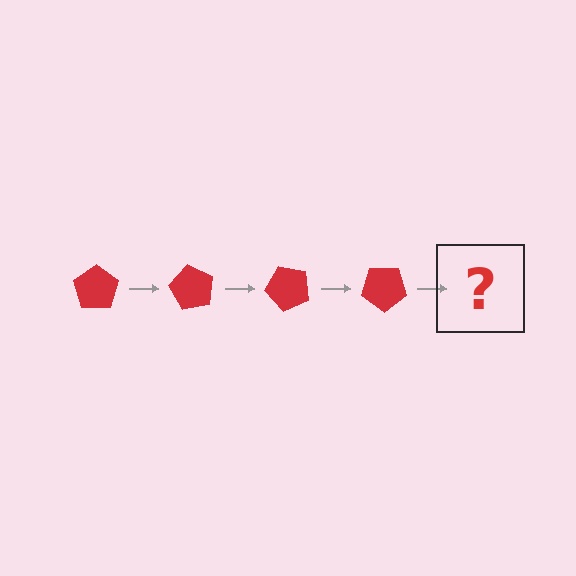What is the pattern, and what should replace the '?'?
The pattern is that the pentagon rotates 60 degrees each step. The '?' should be a red pentagon rotated 240 degrees.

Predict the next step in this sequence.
The next step is a red pentagon rotated 240 degrees.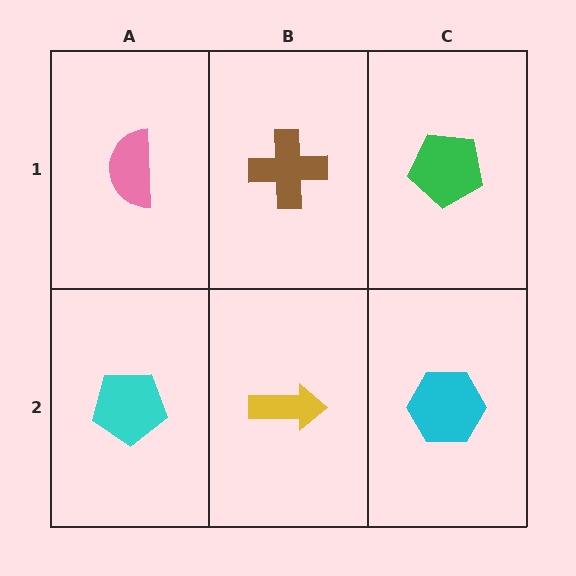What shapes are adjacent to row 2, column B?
A brown cross (row 1, column B), a cyan pentagon (row 2, column A), a cyan hexagon (row 2, column C).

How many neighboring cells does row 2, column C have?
2.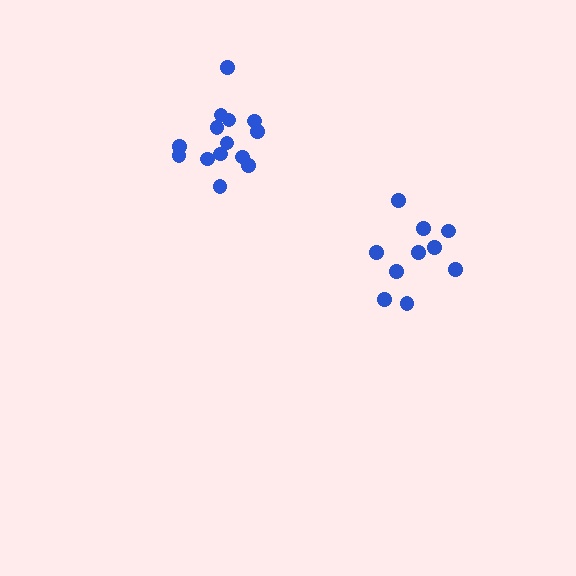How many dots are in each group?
Group 1: 14 dots, Group 2: 10 dots (24 total).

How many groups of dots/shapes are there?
There are 2 groups.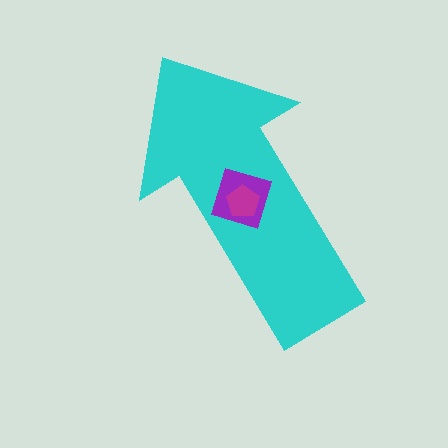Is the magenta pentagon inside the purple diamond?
Yes.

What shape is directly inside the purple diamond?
The magenta pentagon.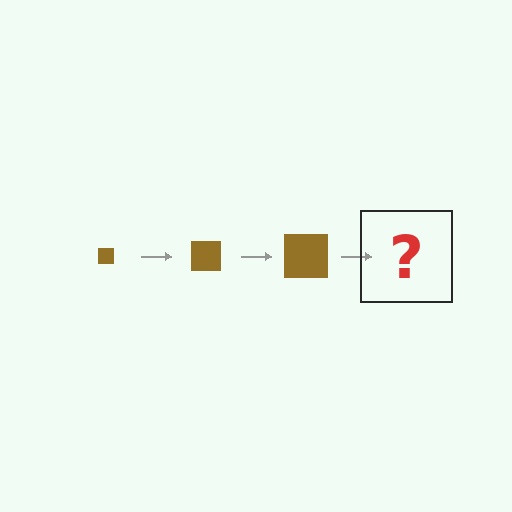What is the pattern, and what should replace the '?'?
The pattern is that the square gets progressively larger each step. The '?' should be a brown square, larger than the previous one.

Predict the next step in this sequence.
The next step is a brown square, larger than the previous one.